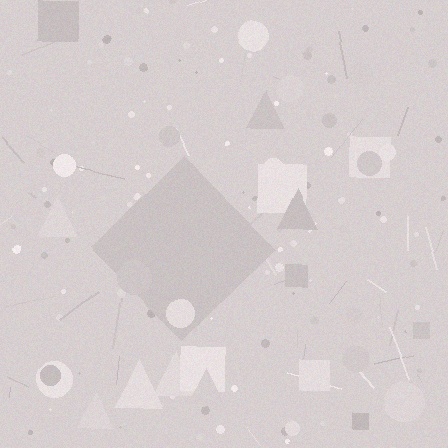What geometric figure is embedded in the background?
A diamond is embedded in the background.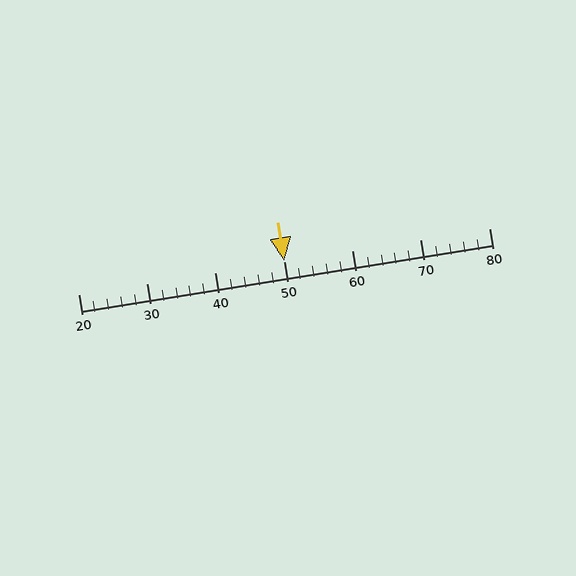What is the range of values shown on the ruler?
The ruler shows values from 20 to 80.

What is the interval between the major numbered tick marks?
The major tick marks are spaced 10 units apart.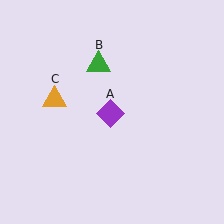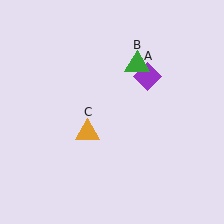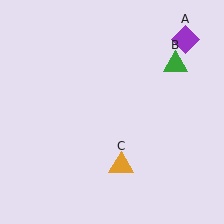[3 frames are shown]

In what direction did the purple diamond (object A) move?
The purple diamond (object A) moved up and to the right.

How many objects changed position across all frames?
3 objects changed position: purple diamond (object A), green triangle (object B), orange triangle (object C).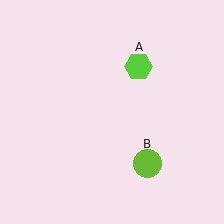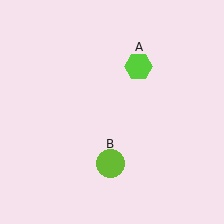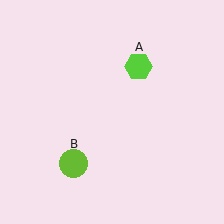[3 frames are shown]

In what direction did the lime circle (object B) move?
The lime circle (object B) moved left.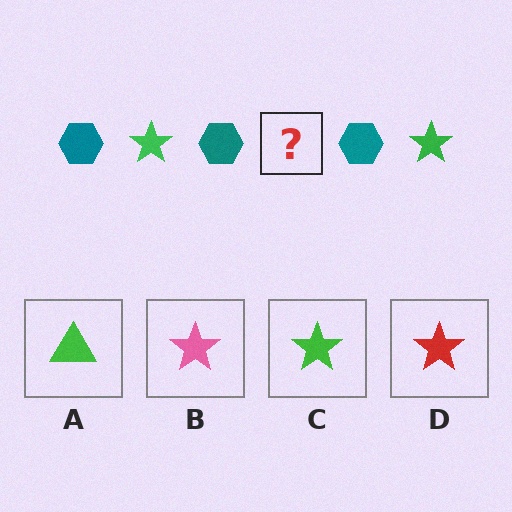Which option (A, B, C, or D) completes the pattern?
C.